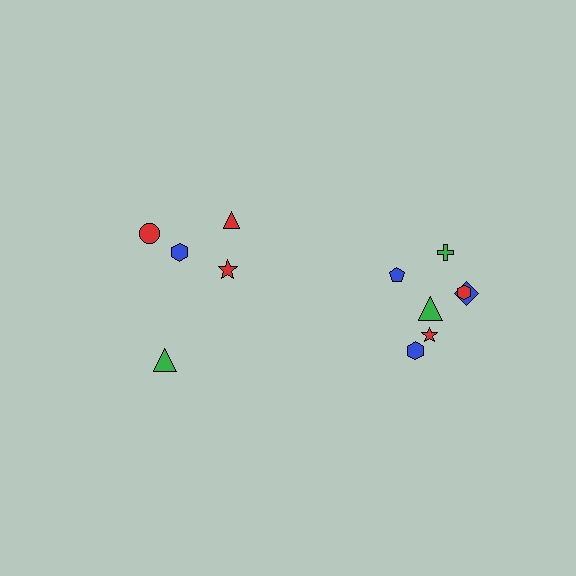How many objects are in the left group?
There are 5 objects.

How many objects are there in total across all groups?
There are 12 objects.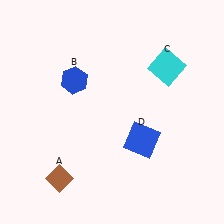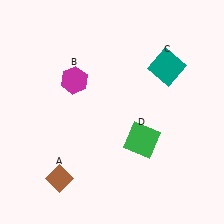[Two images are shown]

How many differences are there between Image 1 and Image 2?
There are 3 differences between the two images.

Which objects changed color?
B changed from blue to magenta. C changed from cyan to teal. D changed from blue to green.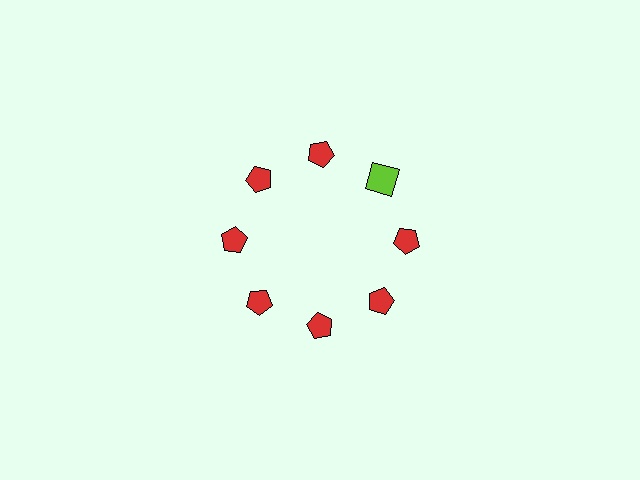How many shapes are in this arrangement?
There are 8 shapes arranged in a ring pattern.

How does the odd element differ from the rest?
It differs in both color (lime instead of red) and shape (square instead of pentagon).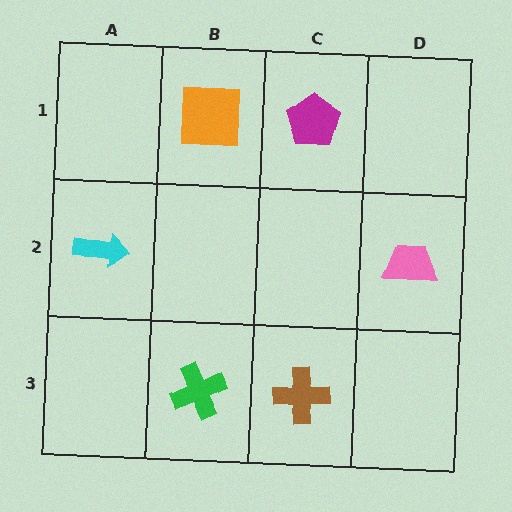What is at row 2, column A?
A cyan arrow.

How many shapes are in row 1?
2 shapes.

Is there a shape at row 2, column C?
No, that cell is empty.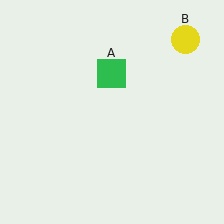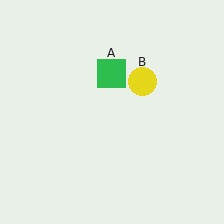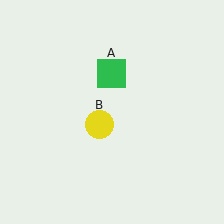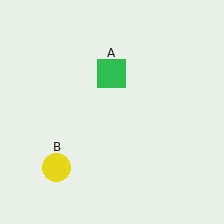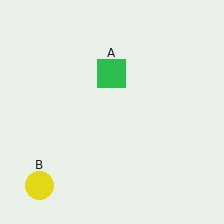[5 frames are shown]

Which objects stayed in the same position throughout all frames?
Green square (object A) remained stationary.